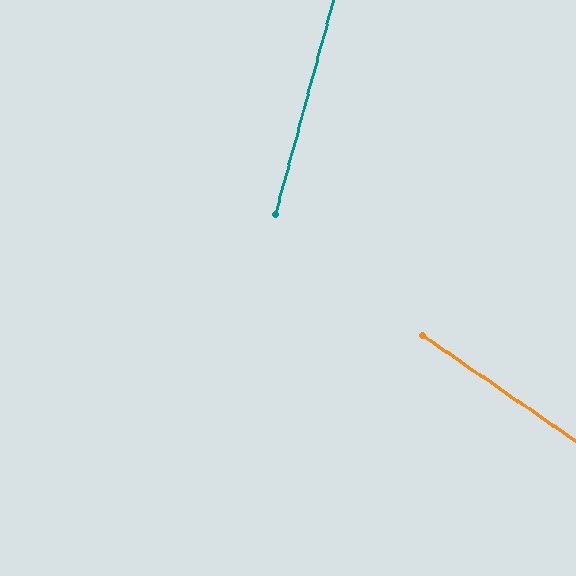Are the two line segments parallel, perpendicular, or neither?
Neither parallel nor perpendicular — they differ by about 71°.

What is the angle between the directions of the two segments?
Approximately 71 degrees.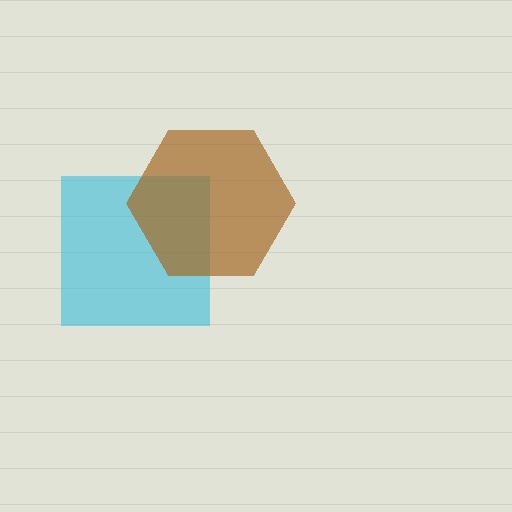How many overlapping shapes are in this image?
There are 2 overlapping shapes in the image.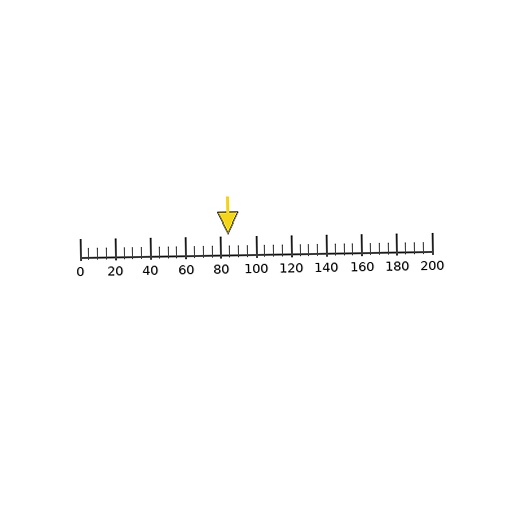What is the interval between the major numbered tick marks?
The major tick marks are spaced 20 units apart.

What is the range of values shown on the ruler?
The ruler shows values from 0 to 200.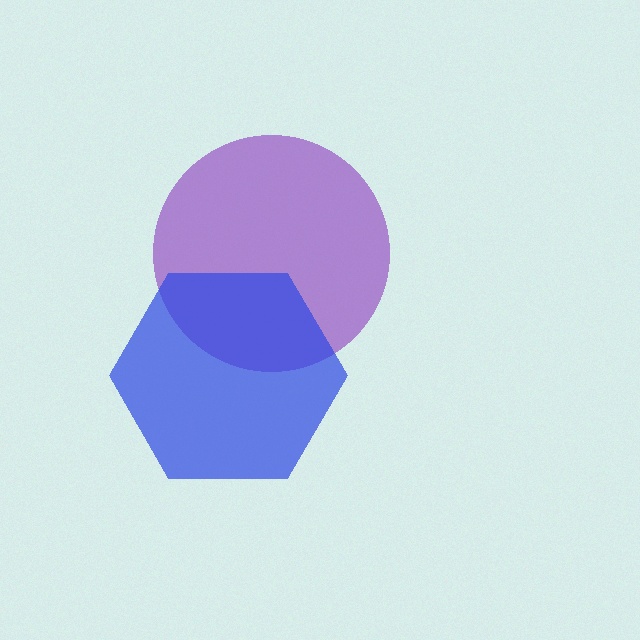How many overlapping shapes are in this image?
There are 2 overlapping shapes in the image.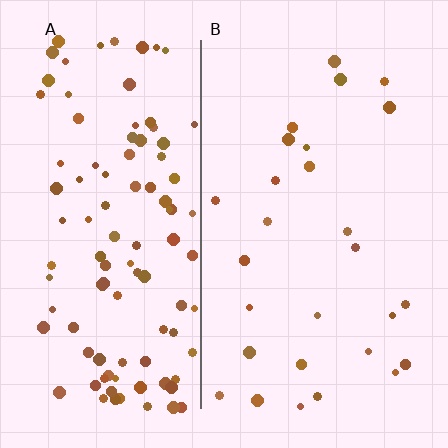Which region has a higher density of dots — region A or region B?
A (the left).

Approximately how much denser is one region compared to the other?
Approximately 3.8× — region A over region B.